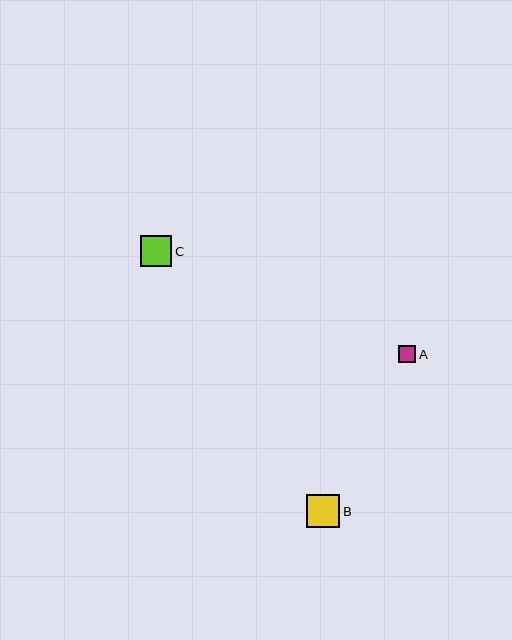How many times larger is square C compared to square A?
Square C is approximately 1.9 times the size of square A.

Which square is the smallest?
Square A is the smallest with a size of approximately 17 pixels.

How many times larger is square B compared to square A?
Square B is approximately 1.9 times the size of square A.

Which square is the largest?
Square B is the largest with a size of approximately 33 pixels.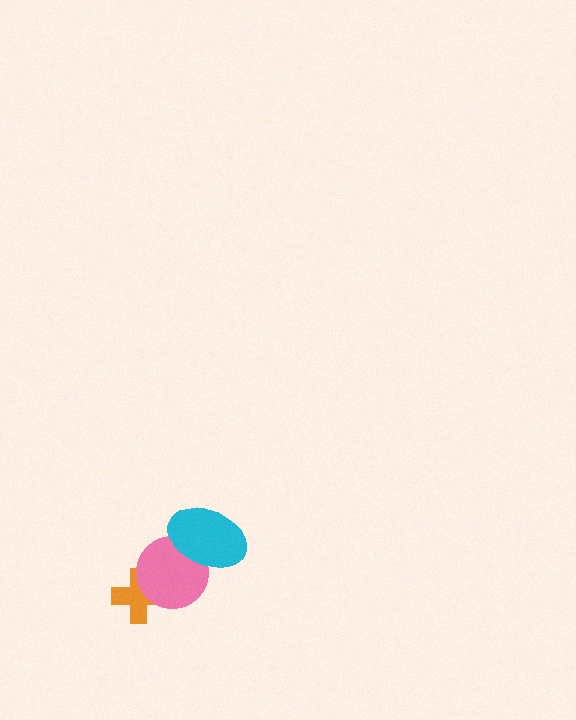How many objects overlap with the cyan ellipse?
1 object overlaps with the cyan ellipse.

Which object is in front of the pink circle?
The cyan ellipse is in front of the pink circle.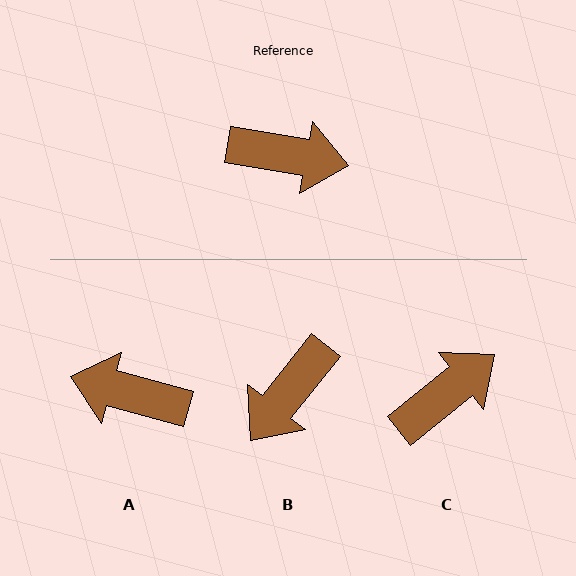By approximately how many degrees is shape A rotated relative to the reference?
Approximately 174 degrees counter-clockwise.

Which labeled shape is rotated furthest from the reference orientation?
A, about 174 degrees away.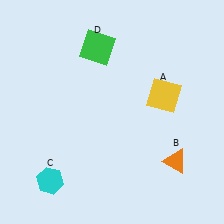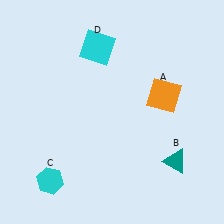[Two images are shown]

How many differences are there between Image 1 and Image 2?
There are 3 differences between the two images.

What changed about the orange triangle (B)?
In Image 1, B is orange. In Image 2, it changed to teal.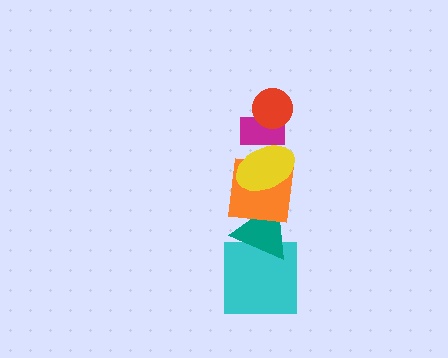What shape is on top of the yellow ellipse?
The magenta rectangle is on top of the yellow ellipse.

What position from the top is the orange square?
The orange square is 4th from the top.